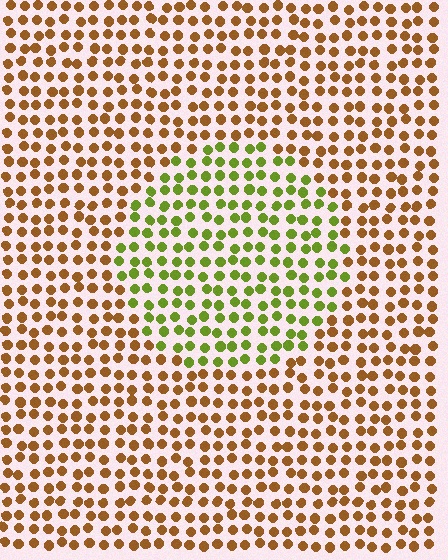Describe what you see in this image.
The image is filled with small brown elements in a uniform arrangement. A circle-shaped region is visible where the elements are tinted to a slightly different hue, forming a subtle color boundary.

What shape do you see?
I see a circle.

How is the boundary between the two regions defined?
The boundary is defined purely by a slight shift in hue (about 55 degrees). Spacing, size, and orientation are identical on both sides.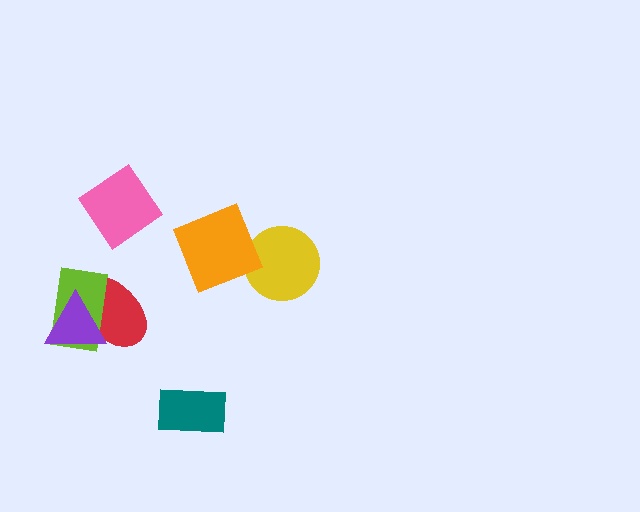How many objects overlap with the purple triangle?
2 objects overlap with the purple triangle.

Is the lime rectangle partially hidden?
Yes, it is partially covered by another shape.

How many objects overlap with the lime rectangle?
2 objects overlap with the lime rectangle.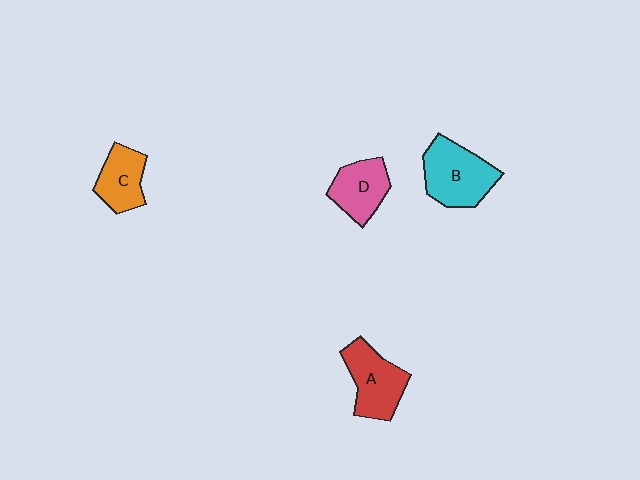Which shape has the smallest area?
Shape C (orange).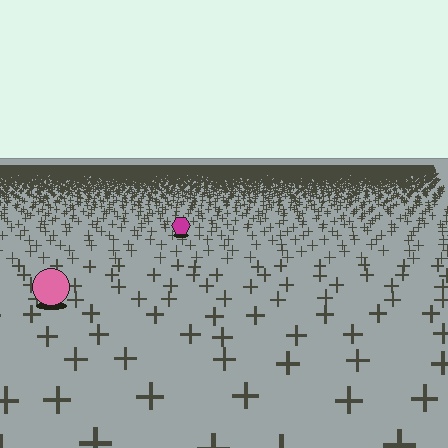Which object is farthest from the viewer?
The magenta hexagon is farthest from the viewer. It appears smaller and the ground texture around it is denser.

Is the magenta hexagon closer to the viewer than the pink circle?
No. The pink circle is closer — you can tell from the texture gradient: the ground texture is coarser near it.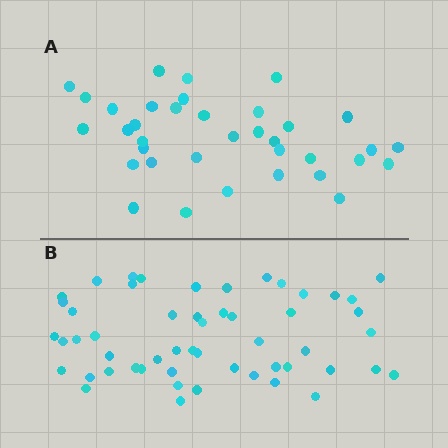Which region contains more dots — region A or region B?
Region B (the bottom region) has more dots.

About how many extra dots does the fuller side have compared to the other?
Region B has approximately 15 more dots than region A.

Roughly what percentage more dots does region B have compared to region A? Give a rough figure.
About 45% more.